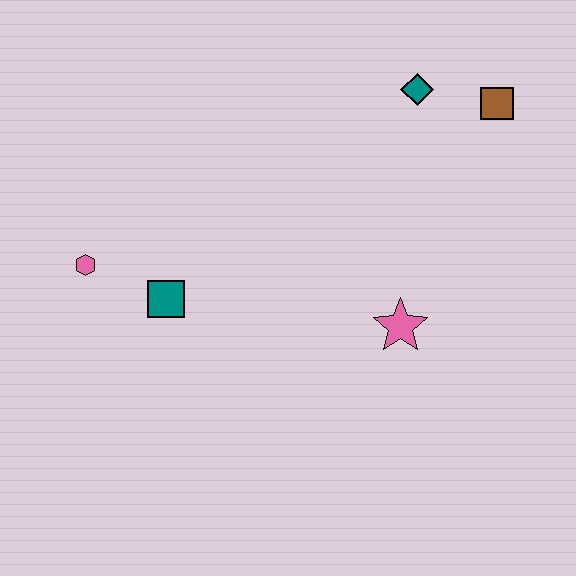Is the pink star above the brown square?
No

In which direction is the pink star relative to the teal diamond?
The pink star is below the teal diamond.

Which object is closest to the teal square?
The pink hexagon is closest to the teal square.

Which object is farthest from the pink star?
The pink hexagon is farthest from the pink star.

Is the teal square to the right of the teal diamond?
No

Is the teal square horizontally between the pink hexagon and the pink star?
Yes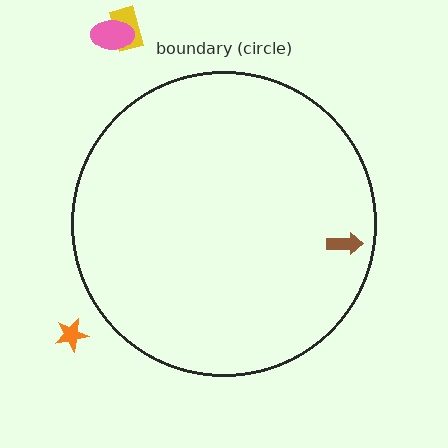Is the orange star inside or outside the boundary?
Outside.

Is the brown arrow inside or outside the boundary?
Inside.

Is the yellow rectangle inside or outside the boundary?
Outside.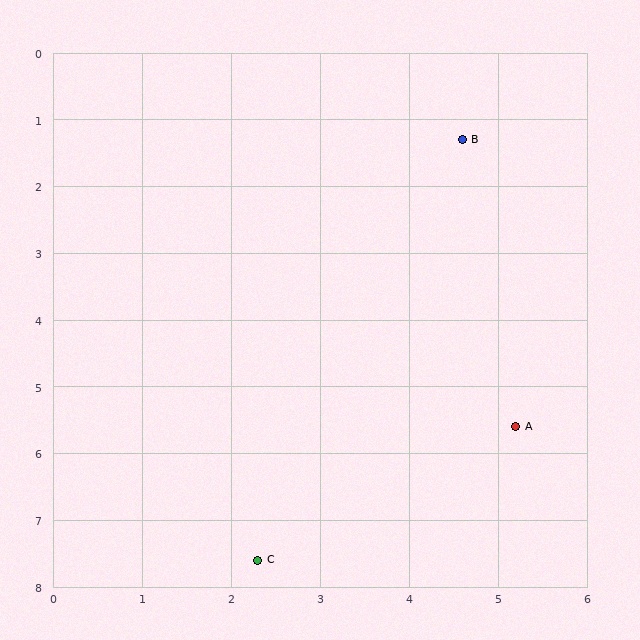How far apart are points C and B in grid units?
Points C and B are about 6.7 grid units apart.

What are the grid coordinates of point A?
Point A is at approximately (5.2, 5.6).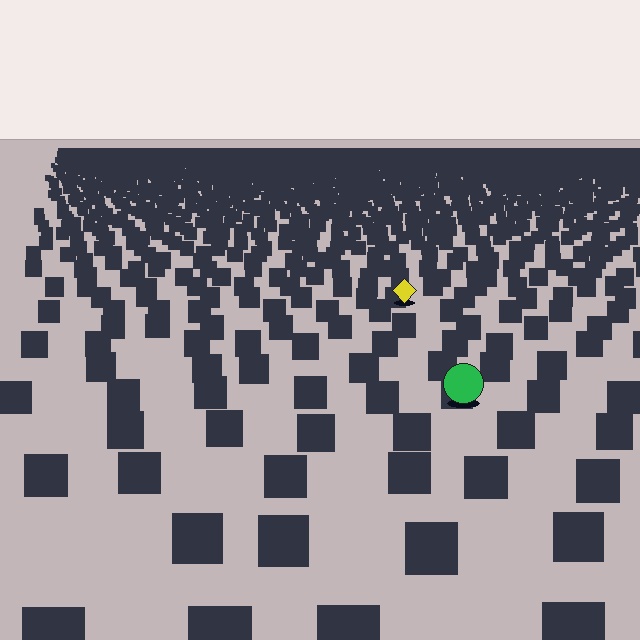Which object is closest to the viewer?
The green circle is closest. The texture marks near it are larger and more spread out.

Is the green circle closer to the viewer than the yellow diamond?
Yes. The green circle is closer — you can tell from the texture gradient: the ground texture is coarser near it.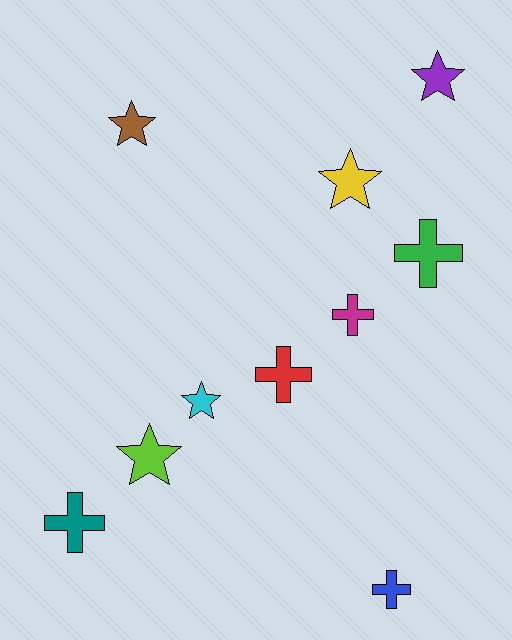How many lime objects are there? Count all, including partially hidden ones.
There is 1 lime object.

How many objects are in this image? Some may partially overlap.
There are 10 objects.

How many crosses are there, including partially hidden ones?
There are 5 crosses.